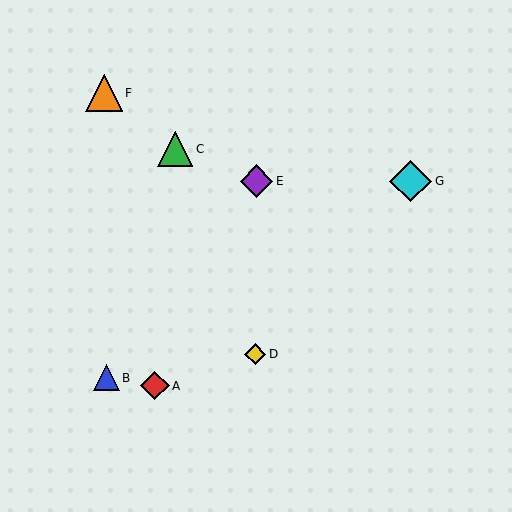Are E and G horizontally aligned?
Yes, both are at y≈181.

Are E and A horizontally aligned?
No, E is at y≈181 and A is at y≈386.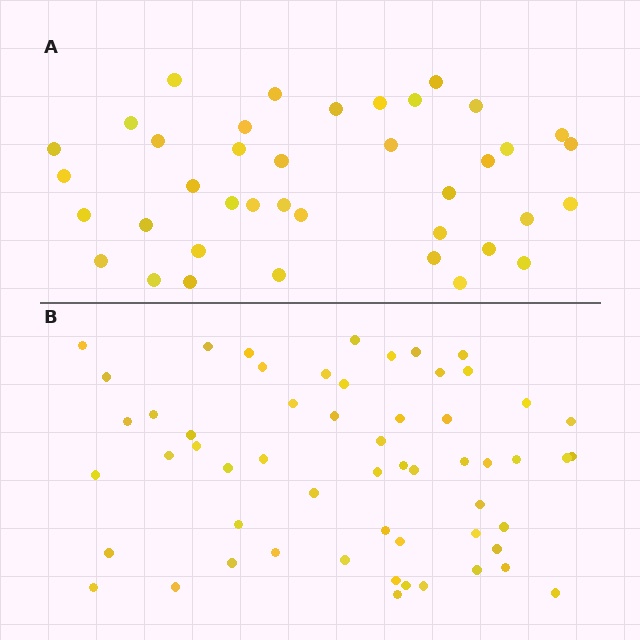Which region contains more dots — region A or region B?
Region B (the bottom region) has more dots.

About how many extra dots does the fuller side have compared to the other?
Region B has approximately 20 more dots than region A.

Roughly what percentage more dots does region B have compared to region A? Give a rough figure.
About 45% more.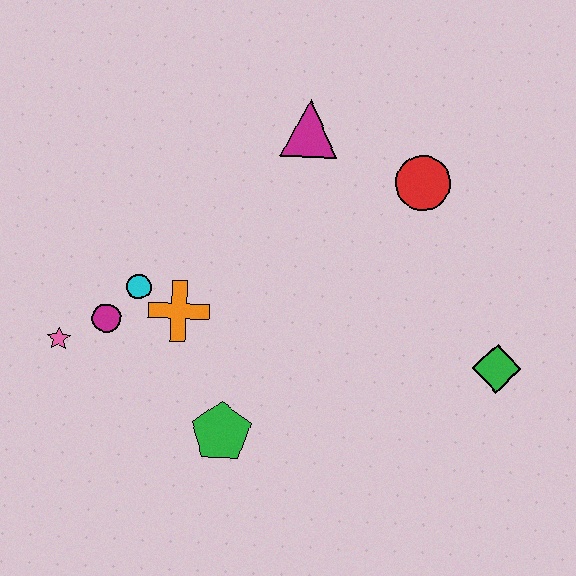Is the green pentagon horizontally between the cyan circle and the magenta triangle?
Yes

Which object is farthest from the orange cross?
The green diamond is farthest from the orange cross.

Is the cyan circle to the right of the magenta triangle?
No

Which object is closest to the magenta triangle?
The red circle is closest to the magenta triangle.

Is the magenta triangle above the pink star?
Yes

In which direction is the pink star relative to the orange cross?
The pink star is to the left of the orange cross.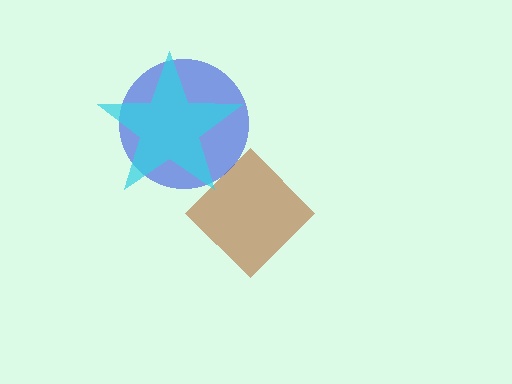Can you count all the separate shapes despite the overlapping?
Yes, there are 3 separate shapes.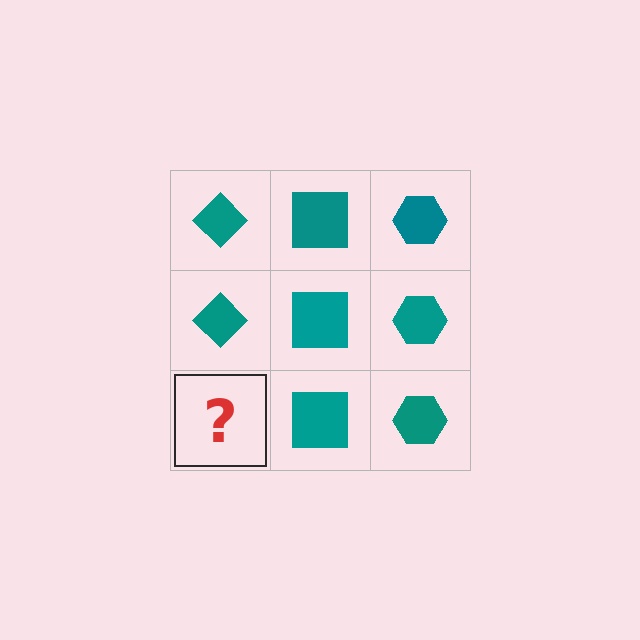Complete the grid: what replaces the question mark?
The question mark should be replaced with a teal diamond.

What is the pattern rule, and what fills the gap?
The rule is that each column has a consistent shape. The gap should be filled with a teal diamond.